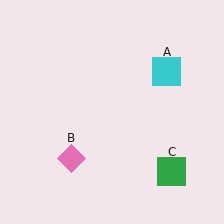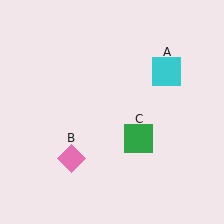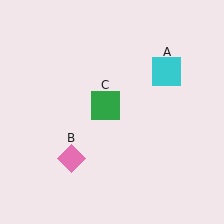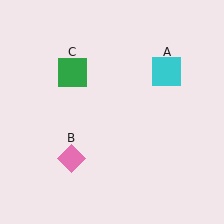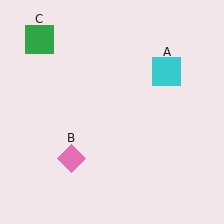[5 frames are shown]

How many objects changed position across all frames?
1 object changed position: green square (object C).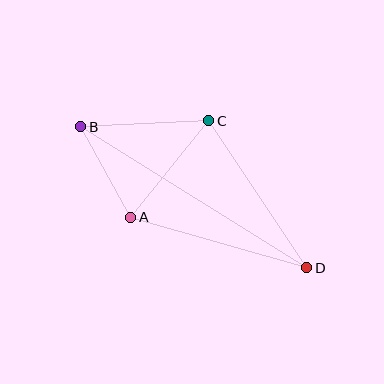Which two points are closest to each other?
Points A and B are closest to each other.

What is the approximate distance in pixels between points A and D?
The distance between A and D is approximately 183 pixels.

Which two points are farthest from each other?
Points B and D are farthest from each other.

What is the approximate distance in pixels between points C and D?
The distance between C and D is approximately 177 pixels.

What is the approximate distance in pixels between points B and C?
The distance between B and C is approximately 128 pixels.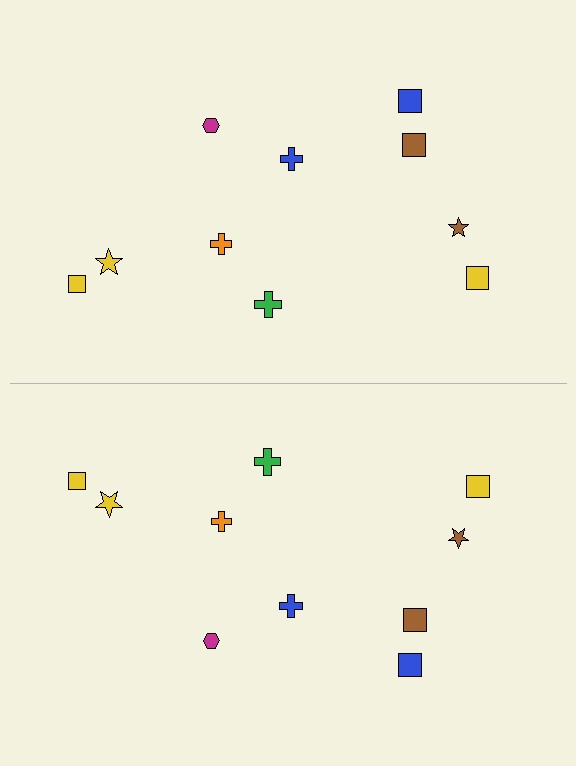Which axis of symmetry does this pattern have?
The pattern has a horizontal axis of symmetry running through the center of the image.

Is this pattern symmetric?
Yes, this pattern has bilateral (reflection) symmetry.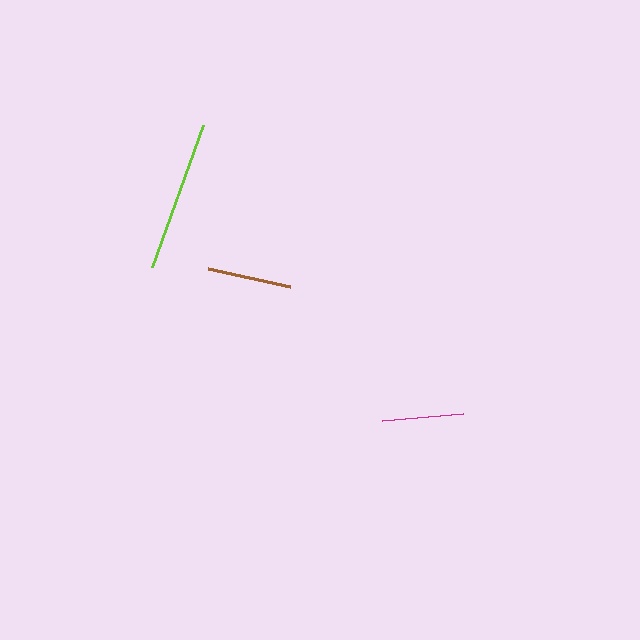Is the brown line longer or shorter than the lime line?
The lime line is longer than the brown line.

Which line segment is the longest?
The lime line is the longest at approximately 151 pixels.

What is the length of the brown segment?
The brown segment is approximately 84 pixels long.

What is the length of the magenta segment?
The magenta segment is approximately 82 pixels long.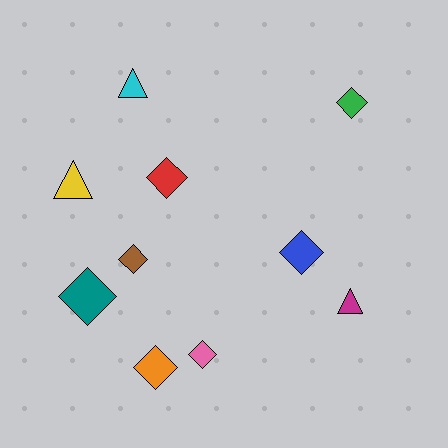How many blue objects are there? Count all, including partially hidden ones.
There is 1 blue object.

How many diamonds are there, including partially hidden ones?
There are 7 diamonds.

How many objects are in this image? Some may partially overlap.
There are 10 objects.